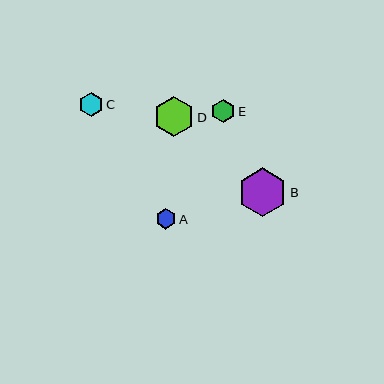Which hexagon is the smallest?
Hexagon A is the smallest with a size of approximately 21 pixels.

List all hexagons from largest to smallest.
From largest to smallest: B, D, C, E, A.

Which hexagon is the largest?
Hexagon B is the largest with a size of approximately 49 pixels.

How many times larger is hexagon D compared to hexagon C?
Hexagon D is approximately 1.7 times the size of hexagon C.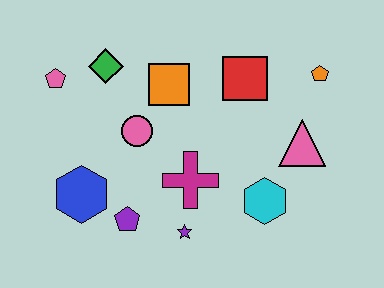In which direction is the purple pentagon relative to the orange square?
The purple pentagon is below the orange square.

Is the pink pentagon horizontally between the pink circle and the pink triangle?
No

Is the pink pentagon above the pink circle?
Yes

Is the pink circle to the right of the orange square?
No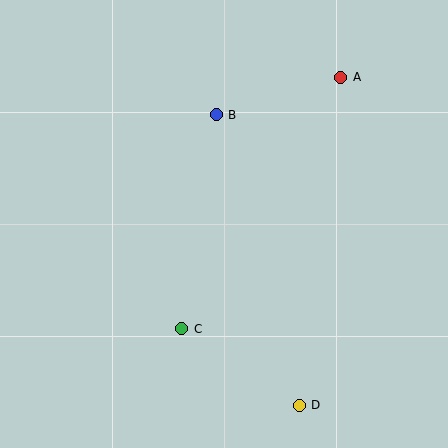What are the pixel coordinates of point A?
Point A is at (341, 77).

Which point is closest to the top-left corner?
Point B is closest to the top-left corner.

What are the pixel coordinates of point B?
Point B is at (216, 115).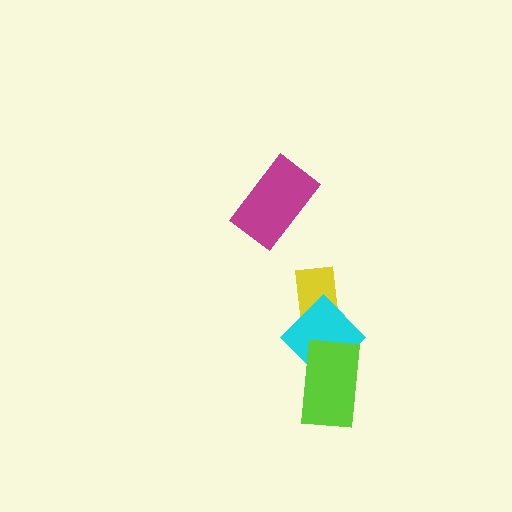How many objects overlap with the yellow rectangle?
1 object overlaps with the yellow rectangle.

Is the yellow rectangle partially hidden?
Yes, it is partially covered by another shape.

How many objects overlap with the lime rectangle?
1 object overlaps with the lime rectangle.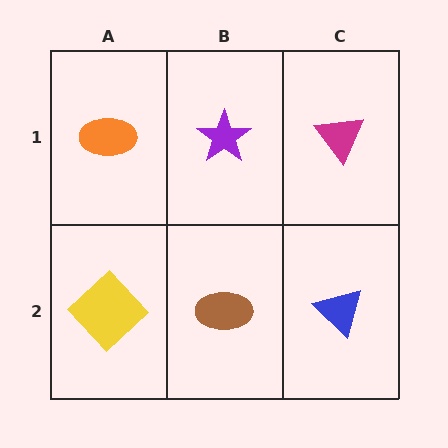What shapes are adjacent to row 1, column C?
A blue triangle (row 2, column C), a purple star (row 1, column B).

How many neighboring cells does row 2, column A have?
2.